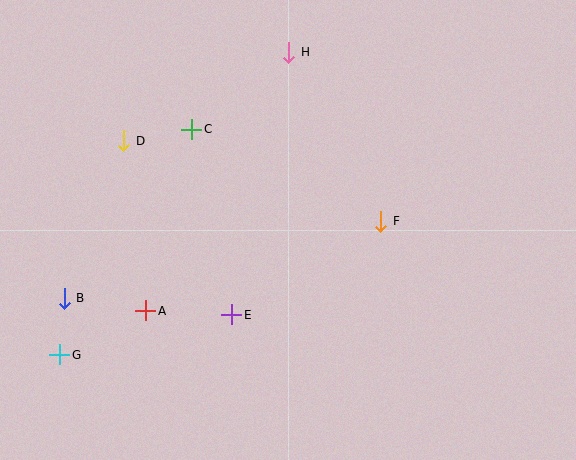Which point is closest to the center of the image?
Point F at (381, 221) is closest to the center.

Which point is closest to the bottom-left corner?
Point G is closest to the bottom-left corner.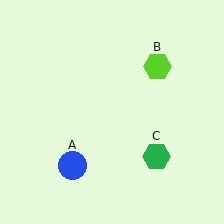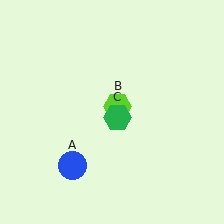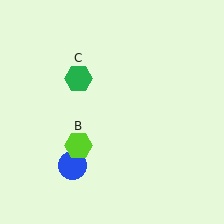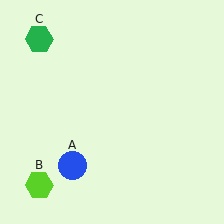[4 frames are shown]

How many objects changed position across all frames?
2 objects changed position: lime hexagon (object B), green hexagon (object C).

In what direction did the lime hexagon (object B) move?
The lime hexagon (object B) moved down and to the left.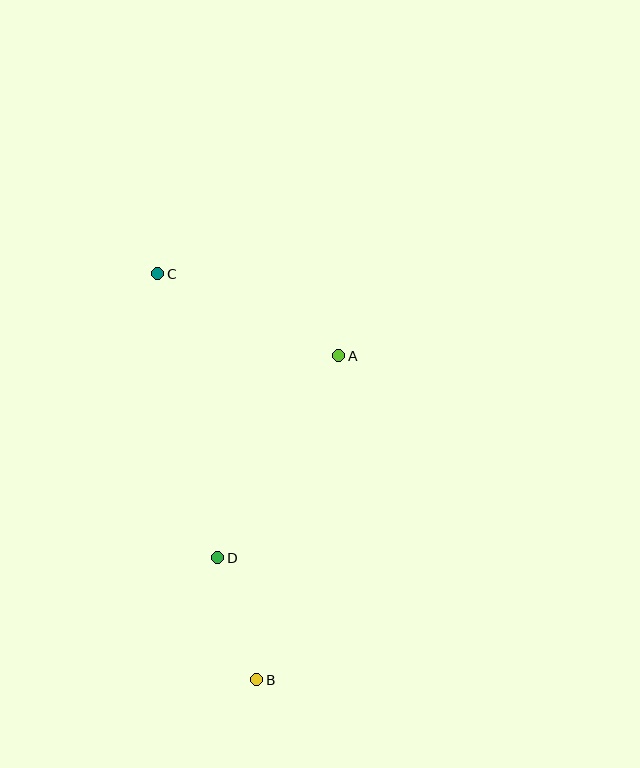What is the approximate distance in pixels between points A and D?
The distance between A and D is approximately 235 pixels.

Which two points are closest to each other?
Points B and D are closest to each other.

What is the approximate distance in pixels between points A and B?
The distance between A and B is approximately 334 pixels.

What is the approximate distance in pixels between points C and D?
The distance between C and D is approximately 290 pixels.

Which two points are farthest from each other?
Points B and C are farthest from each other.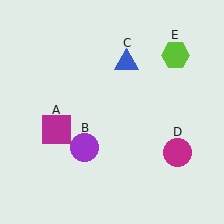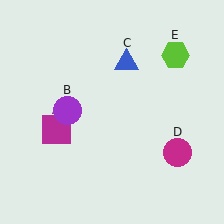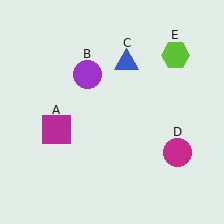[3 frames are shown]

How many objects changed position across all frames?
1 object changed position: purple circle (object B).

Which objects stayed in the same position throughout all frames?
Magenta square (object A) and blue triangle (object C) and magenta circle (object D) and lime hexagon (object E) remained stationary.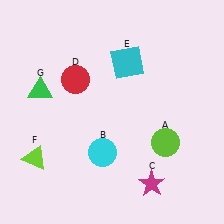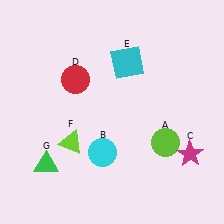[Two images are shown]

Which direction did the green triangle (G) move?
The green triangle (G) moved down.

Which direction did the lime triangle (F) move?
The lime triangle (F) moved right.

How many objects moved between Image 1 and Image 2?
3 objects moved between the two images.